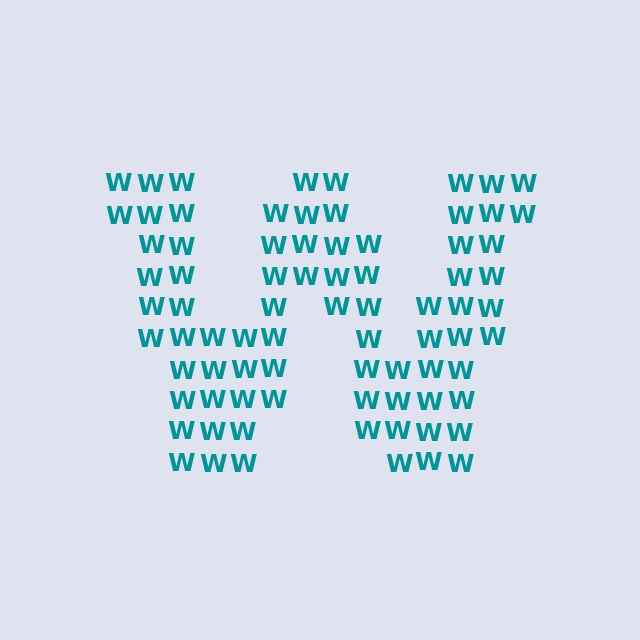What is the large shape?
The large shape is the letter W.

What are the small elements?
The small elements are letter W's.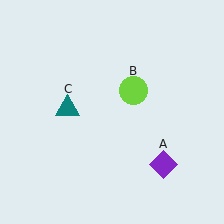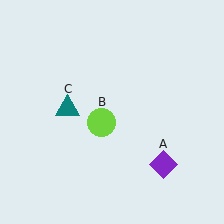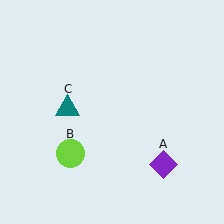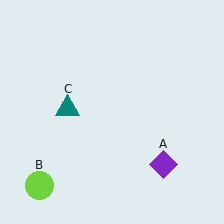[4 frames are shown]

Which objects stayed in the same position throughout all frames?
Purple diamond (object A) and teal triangle (object C) remained stationary.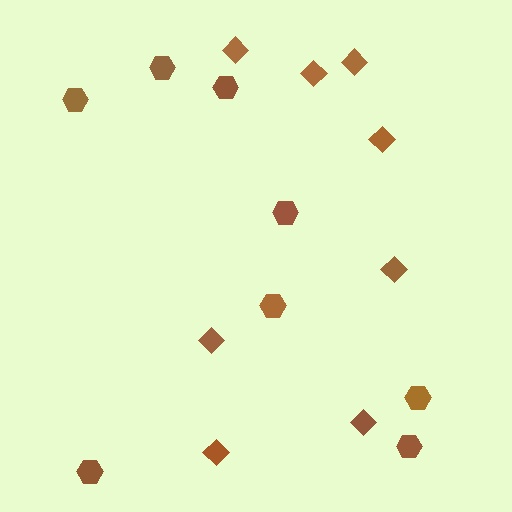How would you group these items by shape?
There are 2 groups: one group of hexagons (8) and one group of diamonds (8).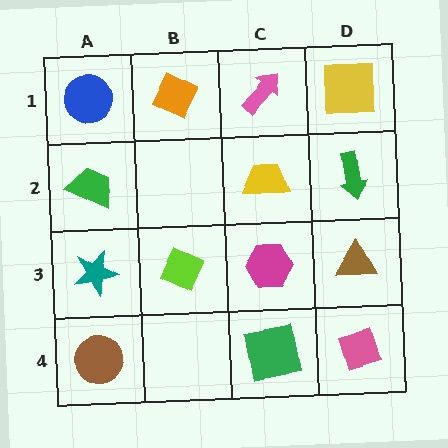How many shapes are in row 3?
4 shapes.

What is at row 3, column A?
A teal star.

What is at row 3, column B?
A lime diamond.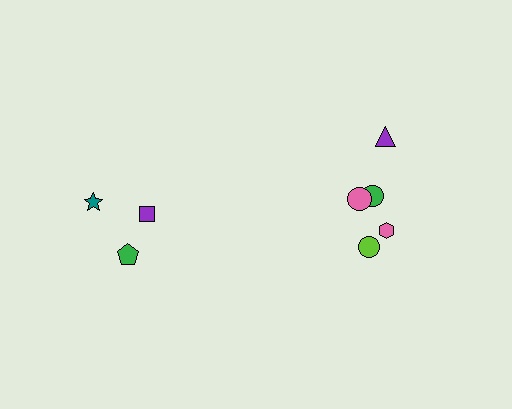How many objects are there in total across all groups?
There are 8 objects.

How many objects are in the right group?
There are 5 objects.